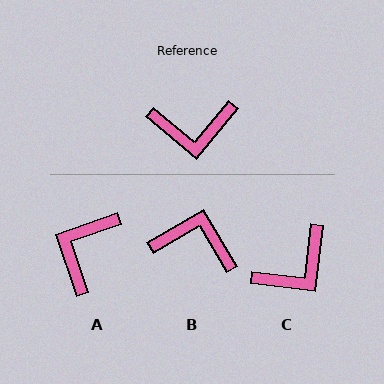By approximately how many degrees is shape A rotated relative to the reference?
Approximately 121 degrees clockwise.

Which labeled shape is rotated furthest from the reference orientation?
B, about 160 degrees away.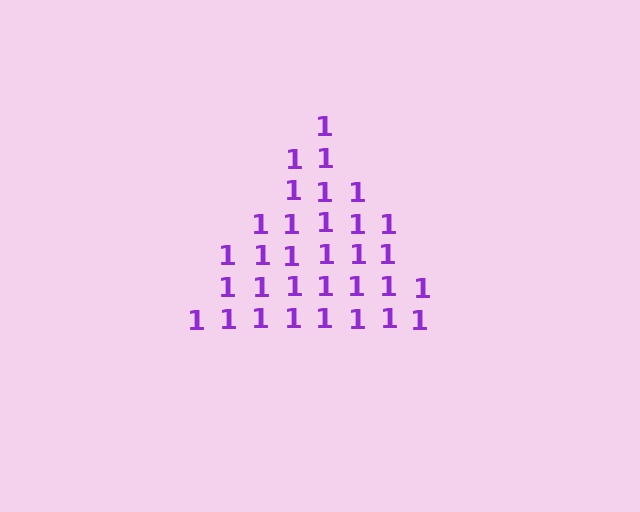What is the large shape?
The large shape is a triangle.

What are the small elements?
The small elements are digit 1's.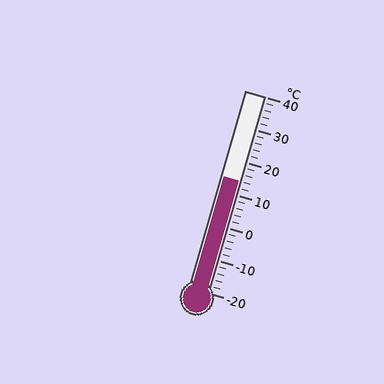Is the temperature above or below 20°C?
The temperature is below 20°C.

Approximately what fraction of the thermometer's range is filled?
The thermometer is filled to approximately 55% of its range.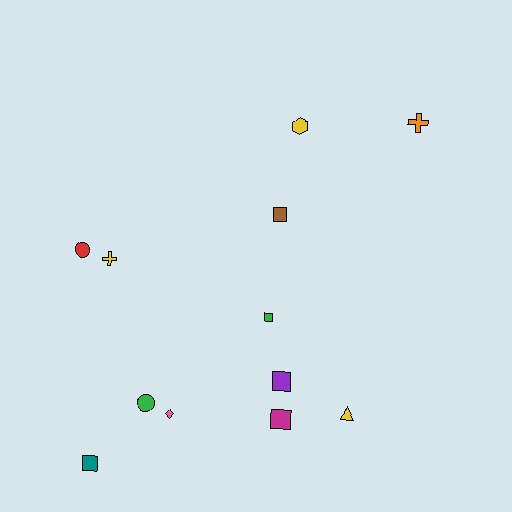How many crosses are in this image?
There are 2 crosses.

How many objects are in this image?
There are 12 objects.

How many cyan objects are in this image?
There are no cyan objects.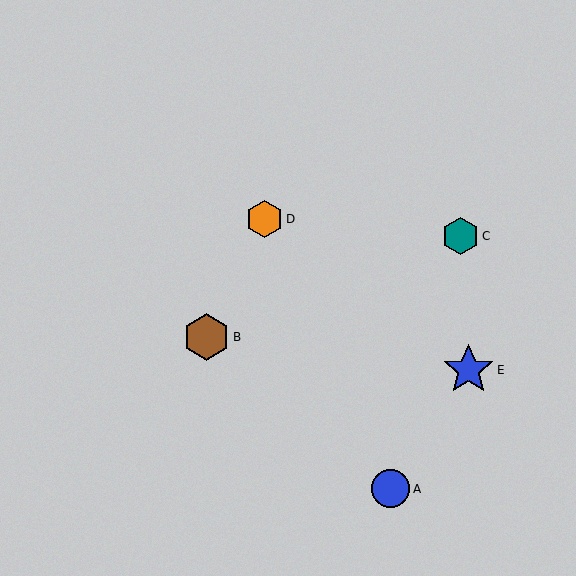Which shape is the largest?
The blue star (labeled E) is the largest.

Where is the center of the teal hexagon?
The center of the teal hexagon is at (461, 236).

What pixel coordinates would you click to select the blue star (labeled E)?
Click at (469, 370) to select the blue star E.